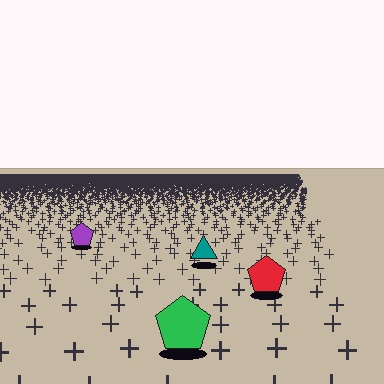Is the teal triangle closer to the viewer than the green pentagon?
No. The green pentagon is closer — you can tell from the texture gradient: the ground texture is coarser near it.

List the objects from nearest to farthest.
From nearest to farthest: the green pentagon, the red pentagon, the teal triangle, the purple pentagon.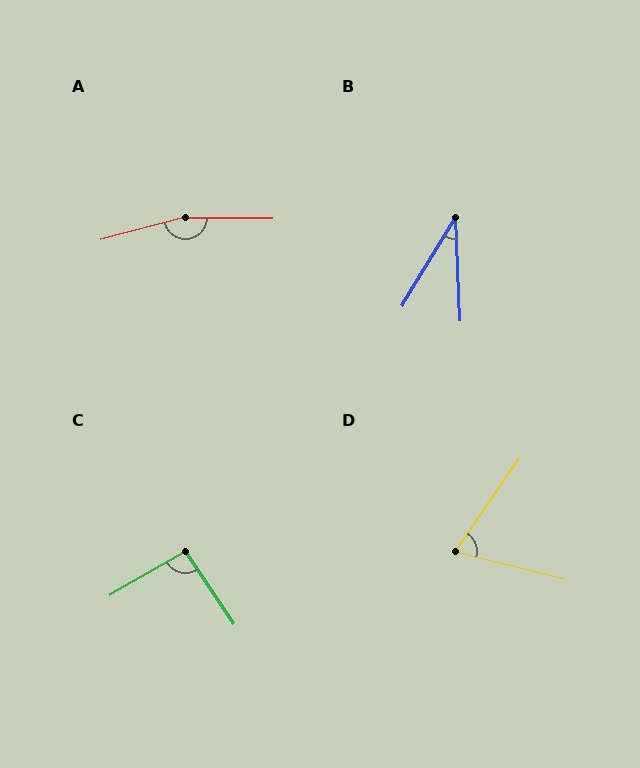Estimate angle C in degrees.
Approximately 94 degrees.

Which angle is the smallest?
B, at approximately 34 degrees.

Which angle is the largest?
A, at approximately 165 degrees.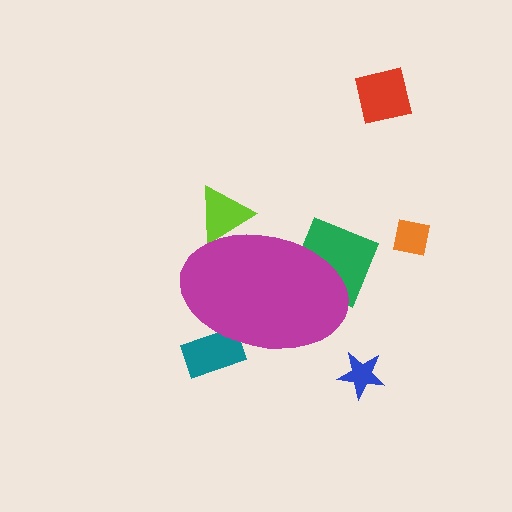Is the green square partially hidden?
Yes, the green square is partially hidden behind the magenta ellipse.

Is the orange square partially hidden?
No, the orange square is fully visible.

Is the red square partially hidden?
No, the red square is fully visible.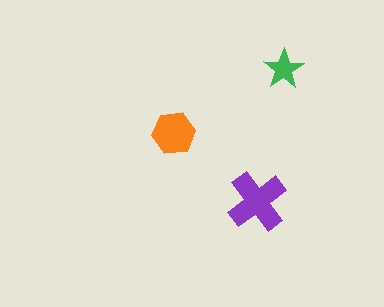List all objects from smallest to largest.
The green star, the orange hexagon, the purple cross.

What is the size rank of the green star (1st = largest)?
3rd.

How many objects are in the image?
There are 3 objects in the image.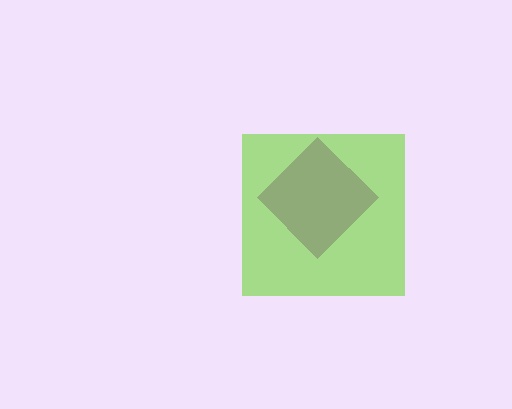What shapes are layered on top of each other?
The layered shapes are: a purple diamond, a lime square.